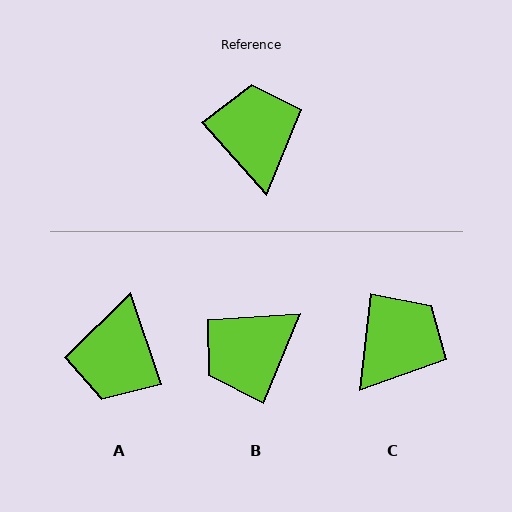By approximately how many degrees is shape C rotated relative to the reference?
Approximately 48 degrees clockwise.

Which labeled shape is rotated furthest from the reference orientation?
A, about 157 degrees away.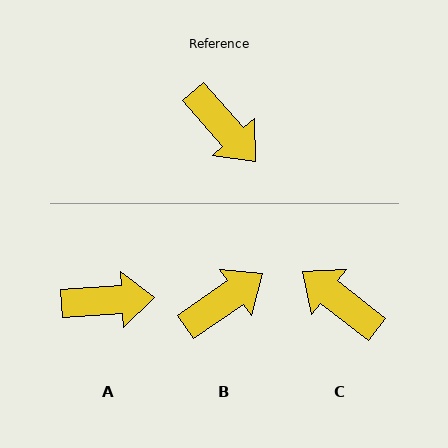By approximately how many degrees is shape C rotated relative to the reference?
Approximately 169 degrees clockwise.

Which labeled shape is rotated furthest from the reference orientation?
C, about 169 degrees away.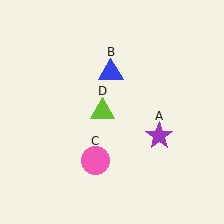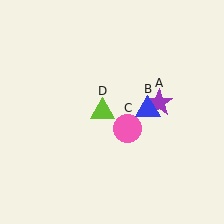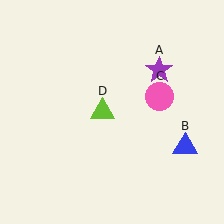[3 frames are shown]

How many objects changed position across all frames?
3 objects changed position: purple star (object A), blue triangle (object B), pink circle (object C).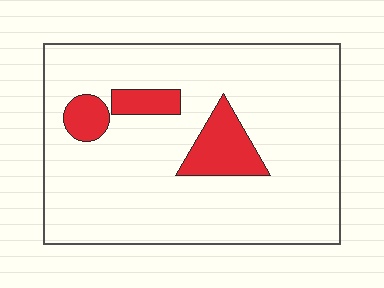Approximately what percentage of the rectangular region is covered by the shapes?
Approximately 15%.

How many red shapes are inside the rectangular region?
3.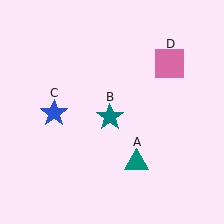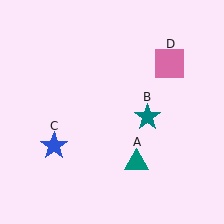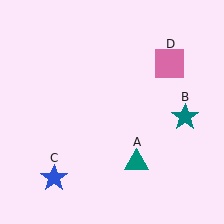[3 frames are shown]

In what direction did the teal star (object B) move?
The teal star (object B) moved right.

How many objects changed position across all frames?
2 objects changed position: teal star (object B), blue star (object C).